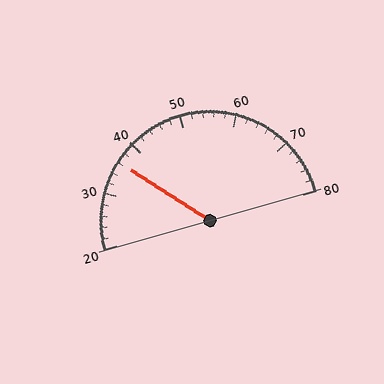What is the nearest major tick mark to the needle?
The nearest major tick mark is 40.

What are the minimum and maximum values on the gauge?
The gauge ranges from 20 to 80.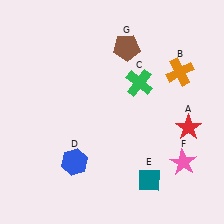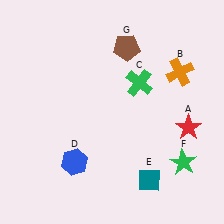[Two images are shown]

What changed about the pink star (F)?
In Image 1, F is pink. In Image 2, it changed to green.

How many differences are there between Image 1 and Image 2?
There is 1 difference between the two images.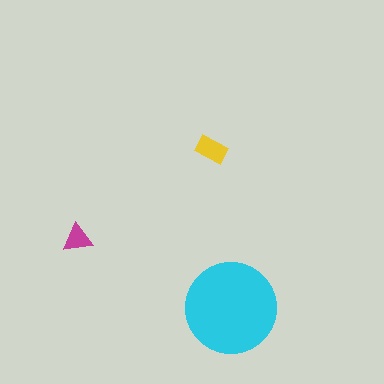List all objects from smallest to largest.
The magenta triangle, the yellow rectangle, the cyan circle.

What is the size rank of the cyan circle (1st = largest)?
1st.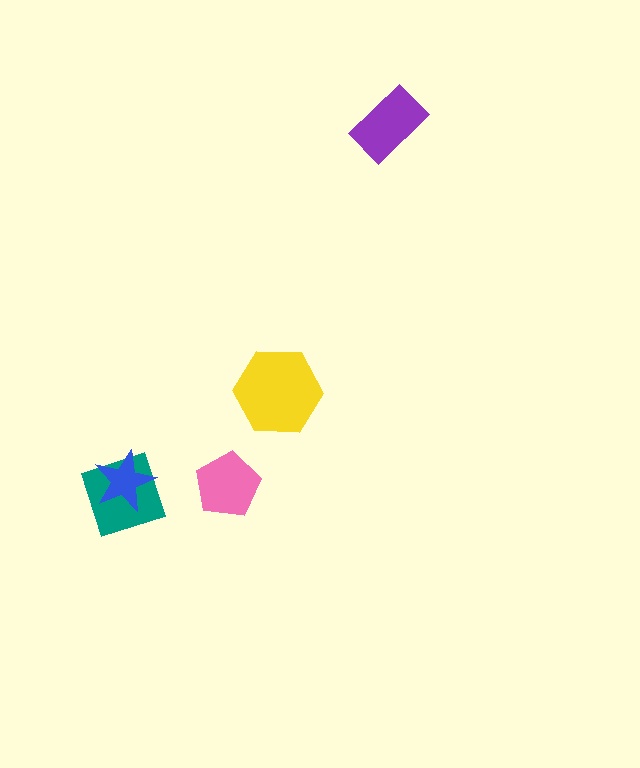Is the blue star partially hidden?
No, no other shape covers it.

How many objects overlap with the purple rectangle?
0 objects overlap with the purple rectangle.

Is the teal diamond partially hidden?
Yes, it is partially covered by another shape.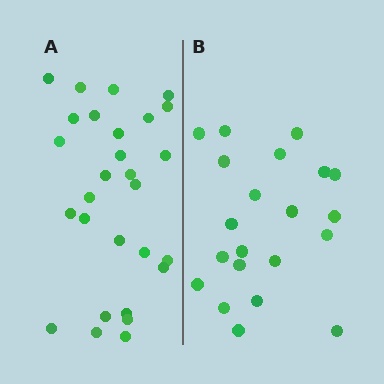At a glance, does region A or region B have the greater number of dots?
Region A (the left region) has more dots.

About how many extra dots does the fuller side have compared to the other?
Region A has roughly 8 or so more dots than region B.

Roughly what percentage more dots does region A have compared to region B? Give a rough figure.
About 35% more.